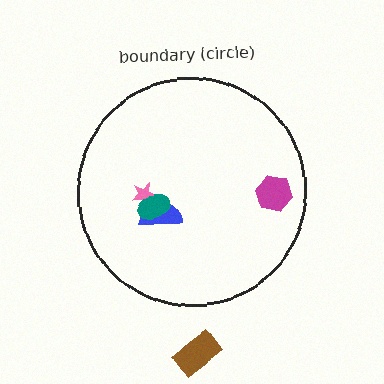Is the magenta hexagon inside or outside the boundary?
Inside.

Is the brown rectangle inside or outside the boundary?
Outside.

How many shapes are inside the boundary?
4 inside, 1 outside.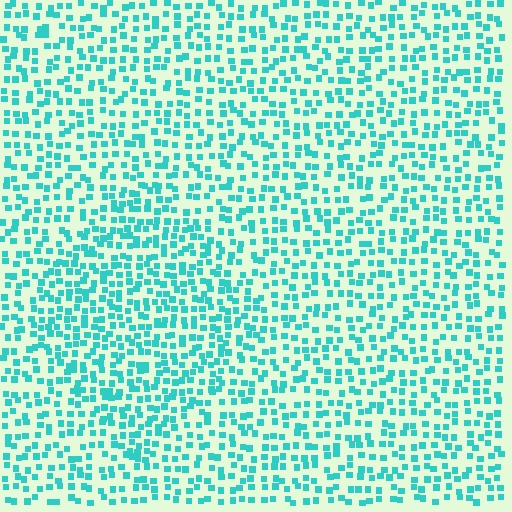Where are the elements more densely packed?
The elements are more densely packed inside the diamond boundary.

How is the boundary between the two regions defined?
The boundary is defined by a change in element density (approximately 1.4x ratio). All elements are the same color, size, and shape.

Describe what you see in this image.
The image contains small cyan elements arranged at two different densities. A diamond-shaped region is visible where the elements are more densely packed than the surrounding area.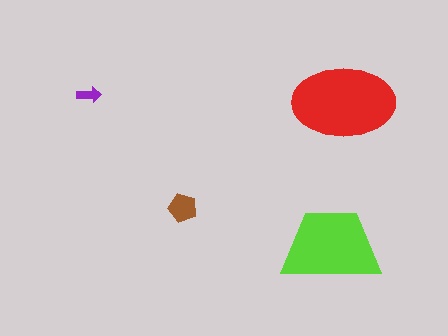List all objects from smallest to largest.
The purple arrow, the brown pentagon, the lime trapezoid, the red ellipse.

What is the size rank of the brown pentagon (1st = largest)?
3rd.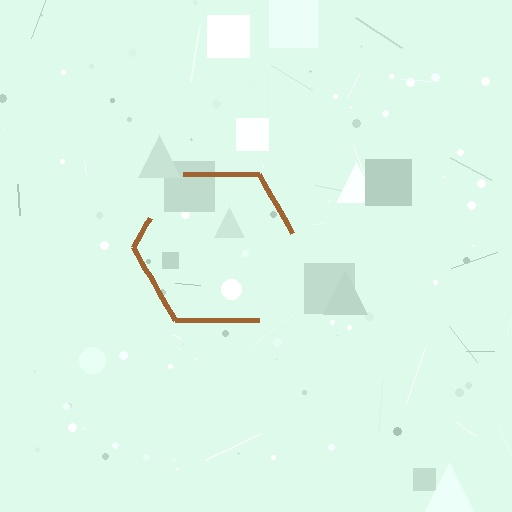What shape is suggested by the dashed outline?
The dashed outline suggests a hexagon.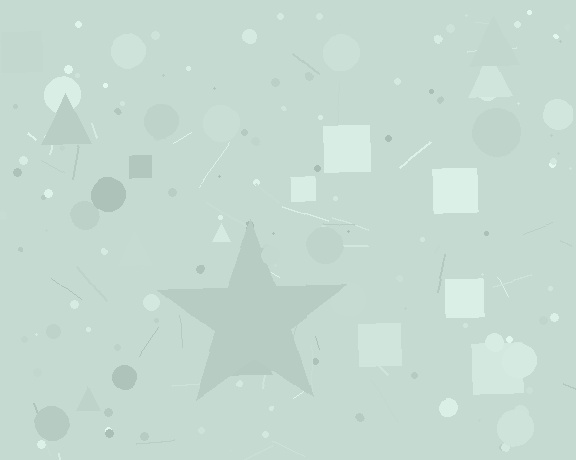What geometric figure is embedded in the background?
A star is embedded in the background.